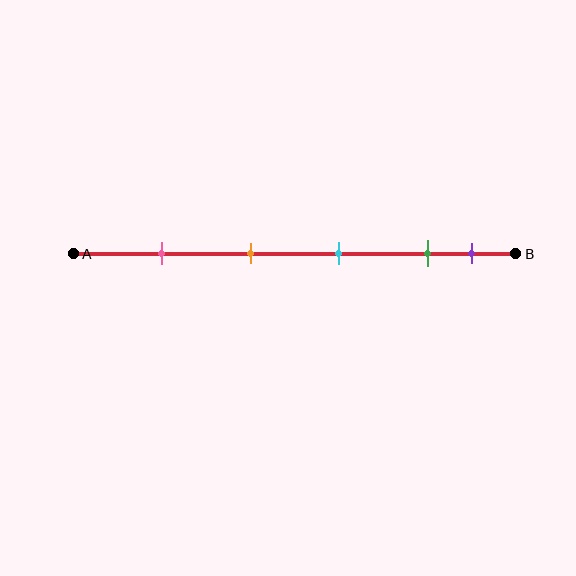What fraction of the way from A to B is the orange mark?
The orange mark is approximately 40% (0.4) of the way from A to B.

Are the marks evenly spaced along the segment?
No, the marks are not evenly spaced.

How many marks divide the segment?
There are 5 marks dividing the segment.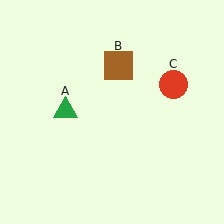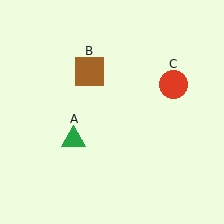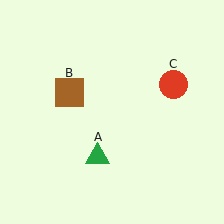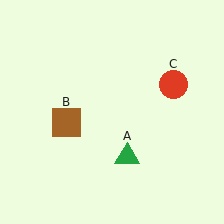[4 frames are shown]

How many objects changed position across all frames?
2 objects changed position: green triangle (object A), brown square (object B).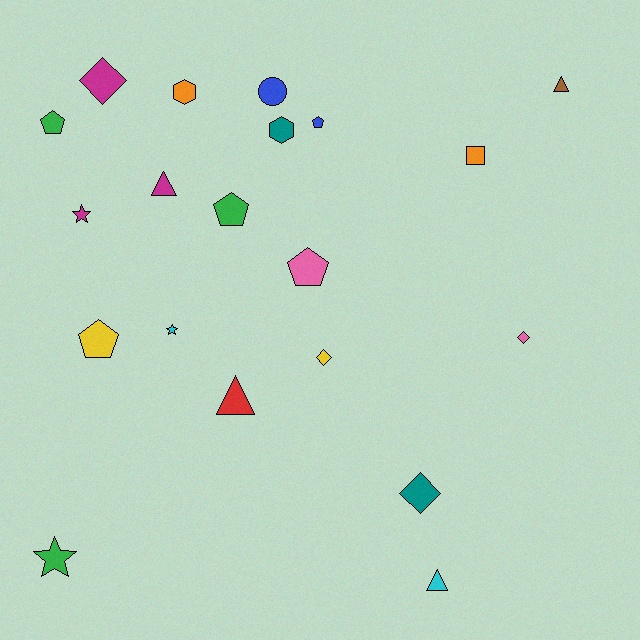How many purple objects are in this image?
There are no purple objects.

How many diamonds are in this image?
There are 4 diamonds.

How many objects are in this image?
There are 20 objects.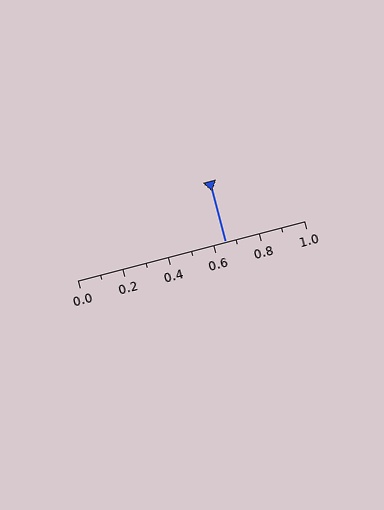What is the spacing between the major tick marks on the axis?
The major ticks are spaced 0.2 apart.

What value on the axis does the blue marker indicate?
The marker indicates approximately 0.65.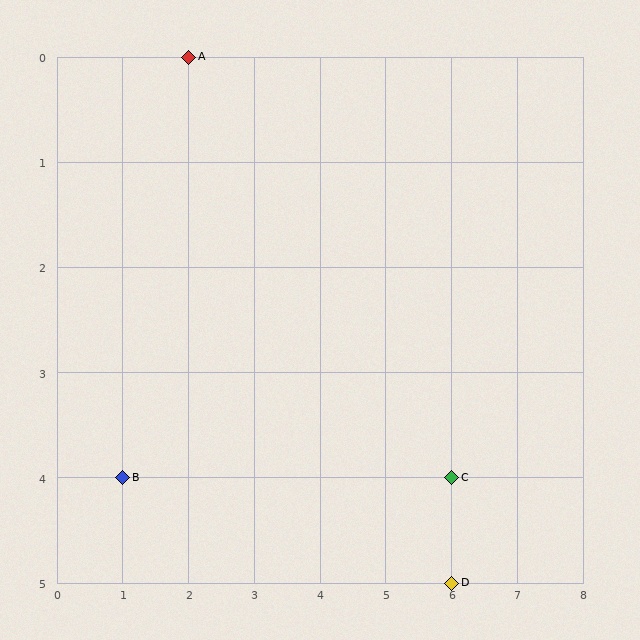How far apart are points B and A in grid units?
Points B and A are 1 column and 4 rows apart (about 4.1 grid units diagonally).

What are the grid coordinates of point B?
Point B is at grid coordinates (1, 4).